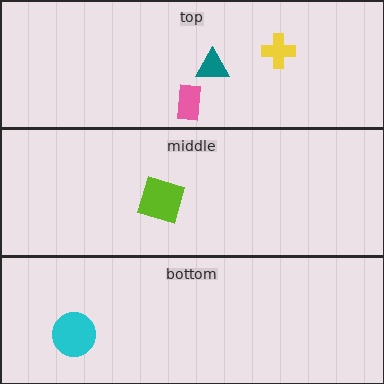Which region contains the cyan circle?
The bottom region.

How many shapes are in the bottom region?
1.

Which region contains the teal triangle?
The top region.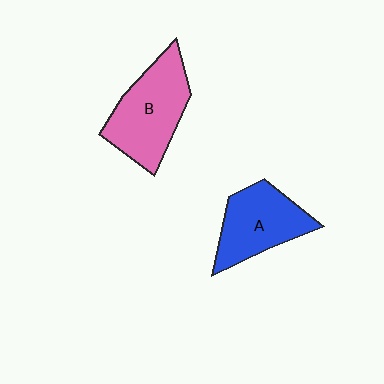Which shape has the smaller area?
Shape A (blue).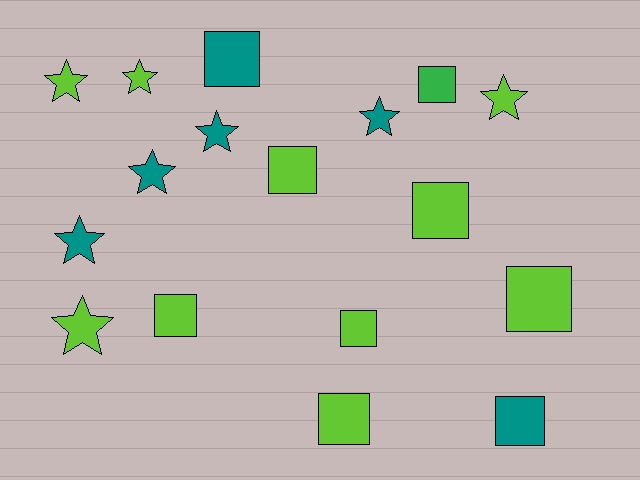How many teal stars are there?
There are 4 teal stars.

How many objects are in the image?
There are 17 objects.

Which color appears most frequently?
Lime, with 10 objects.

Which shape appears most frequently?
Square, with 9 objects.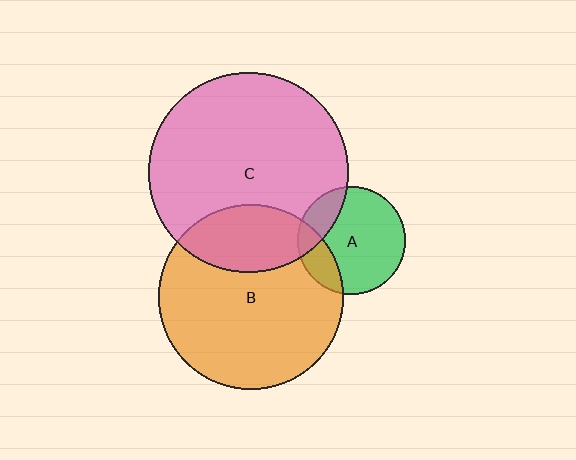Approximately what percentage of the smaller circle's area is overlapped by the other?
Approximately 20%.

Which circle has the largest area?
Circle C (pink).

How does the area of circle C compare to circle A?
Approximately 3.4 times.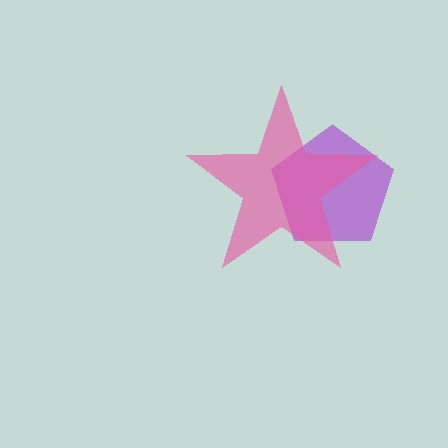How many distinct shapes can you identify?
There are 2 distinct shapes: a purple pentagon, a pink star.